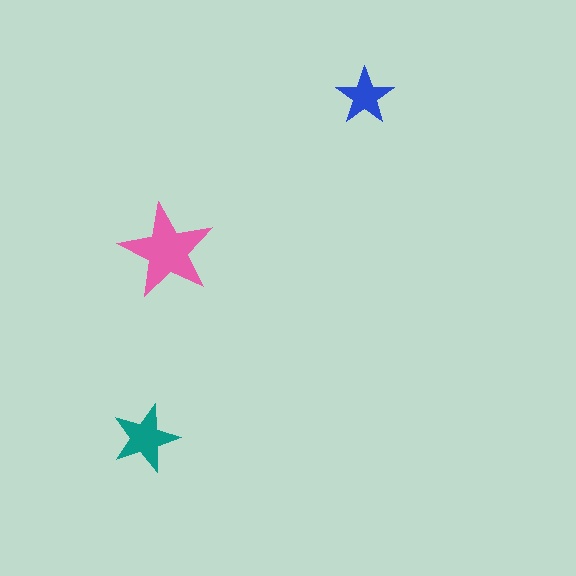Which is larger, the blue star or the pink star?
The pink one.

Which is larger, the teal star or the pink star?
The pink one.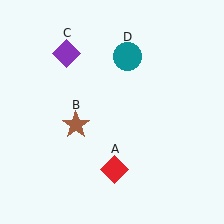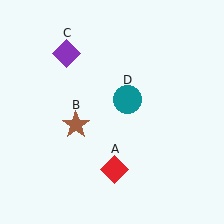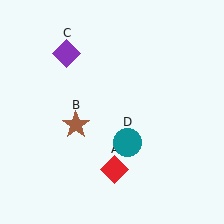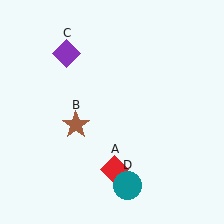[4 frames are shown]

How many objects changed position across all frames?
1 object changed position: teal circle (object D).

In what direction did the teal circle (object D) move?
The teal circle (object D) moved down.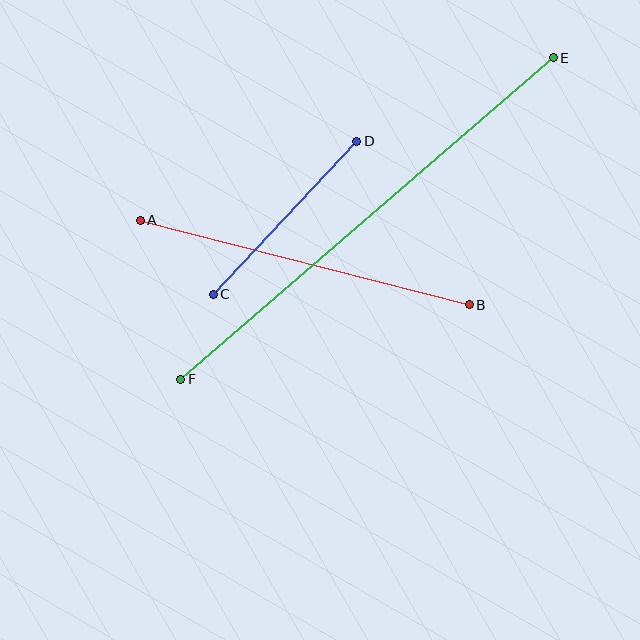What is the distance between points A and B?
The distance is approximately 340 pixels.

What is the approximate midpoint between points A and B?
The midpoint is at approximately (305, 262) pixels.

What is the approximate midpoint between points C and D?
The midpoint is at approximately (285, 218) pixels.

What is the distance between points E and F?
The distance is approximately 492 pixels.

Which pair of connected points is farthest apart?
Points E and F are farthest apart.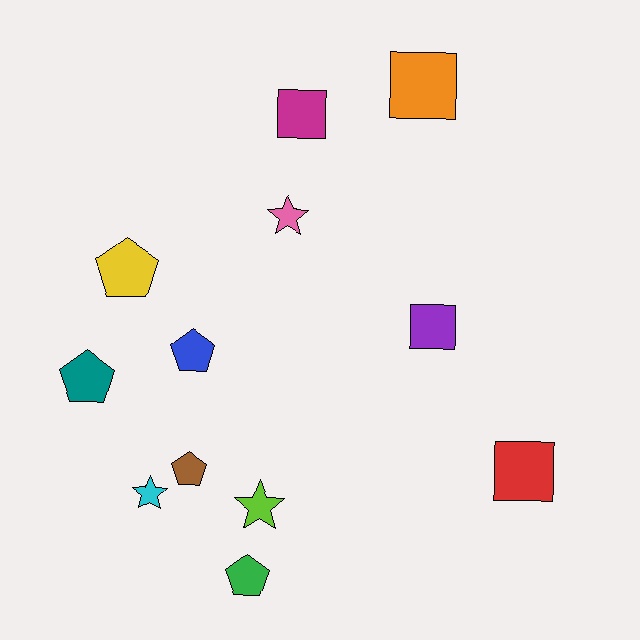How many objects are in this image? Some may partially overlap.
There are 12 objects.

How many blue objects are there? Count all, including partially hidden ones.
There is 1 blue object.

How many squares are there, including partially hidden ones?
There are 4 squares.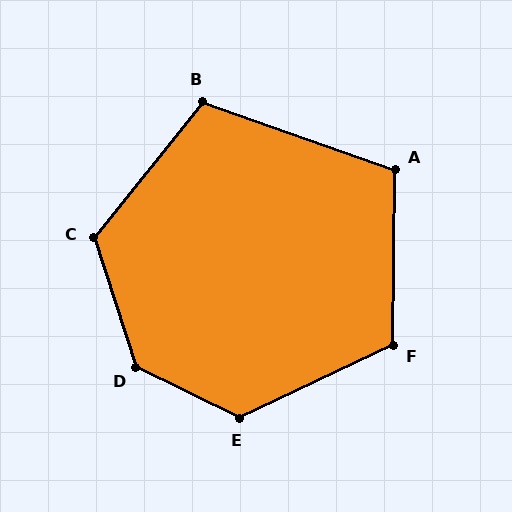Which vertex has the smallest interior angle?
A, at approximately 109 degrees.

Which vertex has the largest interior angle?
D, at approximately 135 degrees.